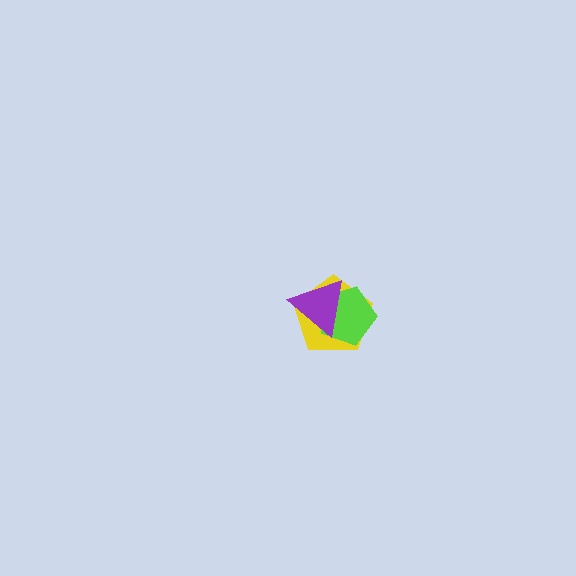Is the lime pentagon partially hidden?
Yes, it is partially covered by another shape.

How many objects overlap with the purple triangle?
2 objects overlap with the purple triangle.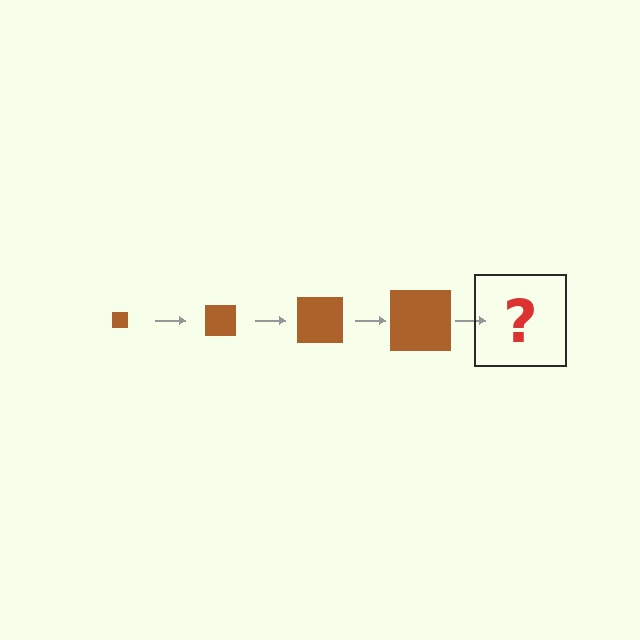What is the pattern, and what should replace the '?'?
The pattern is that the square gets progressively larger each step. The '?' should be a brown square, larger than the previous one.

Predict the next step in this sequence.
The next step is a brown square, larger than the previous one.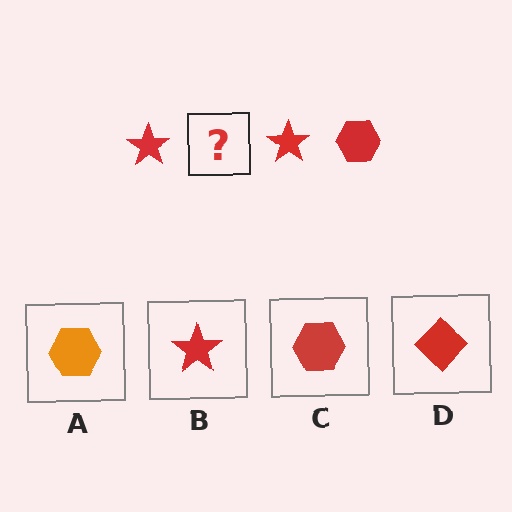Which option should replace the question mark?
Option C.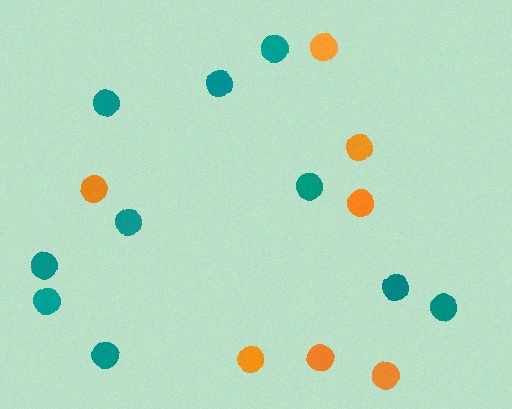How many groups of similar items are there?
There are 2 groups: one group of teal circles (10) and one group of orange circles (7).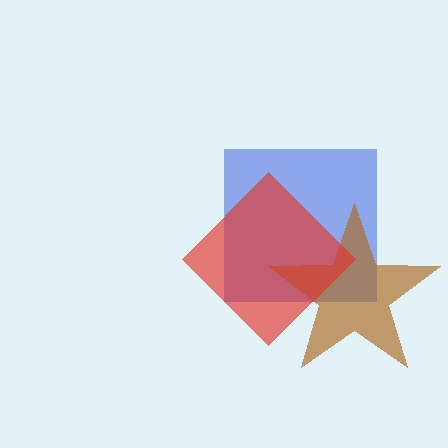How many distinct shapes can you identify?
There are 3 distinct shapes: a blue square, a brown star, a red diamond.